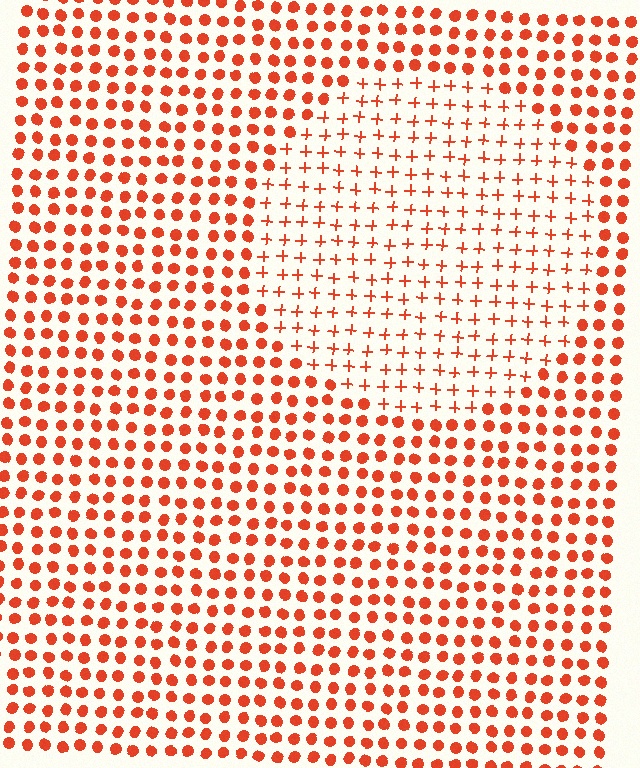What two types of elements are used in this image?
The image uses plus signs inside the circle region and circles outside it.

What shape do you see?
I see a circle.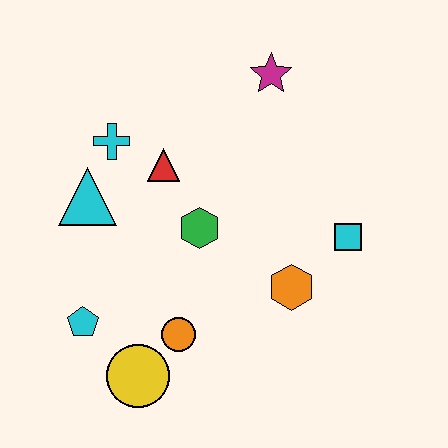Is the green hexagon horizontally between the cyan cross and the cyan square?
Yes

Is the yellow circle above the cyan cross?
No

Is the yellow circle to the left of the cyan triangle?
No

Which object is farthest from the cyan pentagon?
The magenta star is farthest from the cyan pentagon.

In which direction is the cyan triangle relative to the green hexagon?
The cyan triangle is to the left of the green hexagon.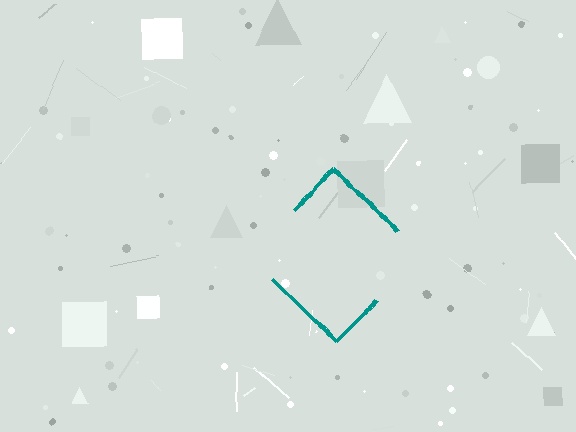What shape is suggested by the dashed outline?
The dashed outline suggests a diamond.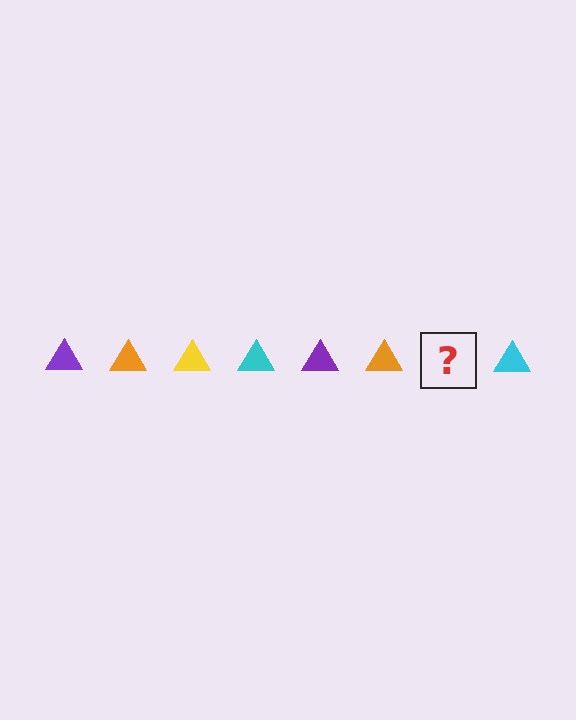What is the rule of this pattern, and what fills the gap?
The rule is that the pattern cycles through purple, orange, yellow, cyan triangles. The gap should be filled with a yellow triangle.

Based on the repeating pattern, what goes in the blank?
The blank should be a yellow triangle.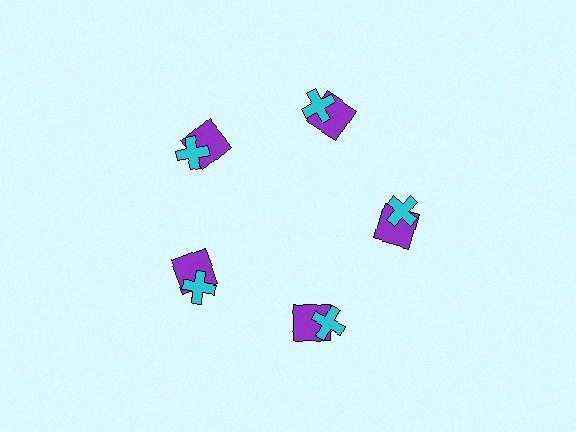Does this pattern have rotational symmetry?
Yes, this pattern has 5-fold rotational symmetry. It looks the same after rotating 72 degrees around the center.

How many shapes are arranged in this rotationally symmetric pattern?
There are 10 shapes, arranged in 5 groups of 2.